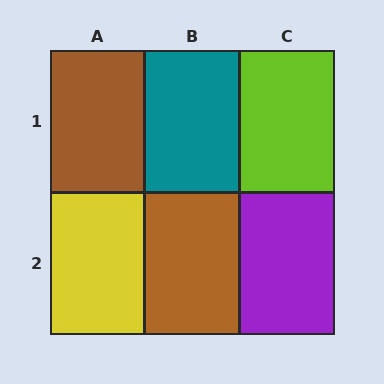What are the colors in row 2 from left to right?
Yellow, brown, purple.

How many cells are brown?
2 cells are brown.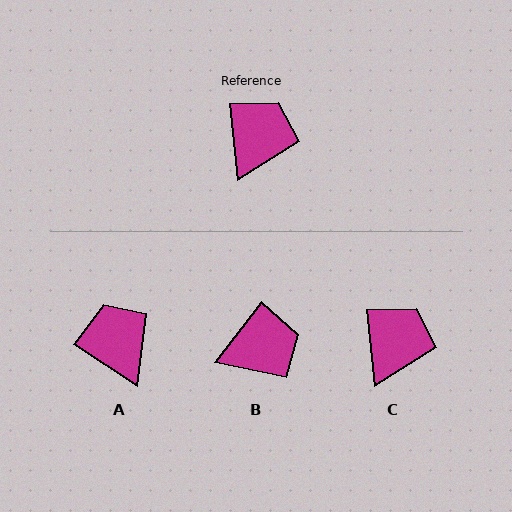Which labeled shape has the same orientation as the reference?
C.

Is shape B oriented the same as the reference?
No, it is off by about 43 degrees.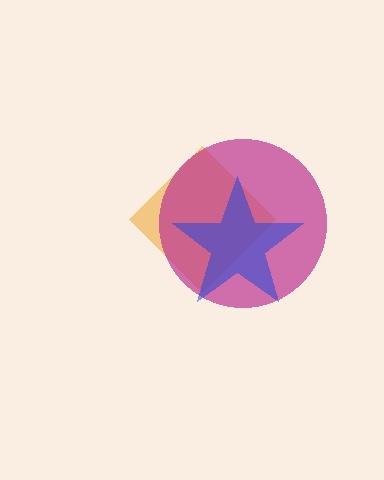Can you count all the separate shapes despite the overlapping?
Yes, there are 3 separate shapes.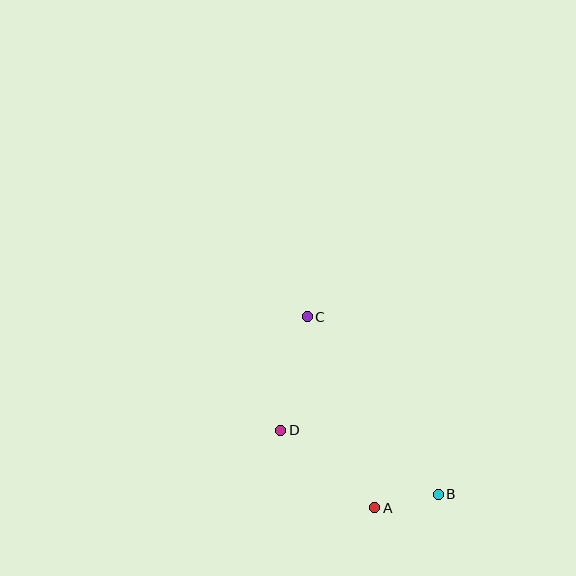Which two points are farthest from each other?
Points B and C are farthest from each other.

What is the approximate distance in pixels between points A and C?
The distance between A and C is approximately 203 pixels.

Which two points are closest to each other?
Points A and B are closest to each other.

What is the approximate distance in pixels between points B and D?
The distance between B and D is approximately 170 pixels.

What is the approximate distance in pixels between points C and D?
The distance between C and D is approximately 117 pixels.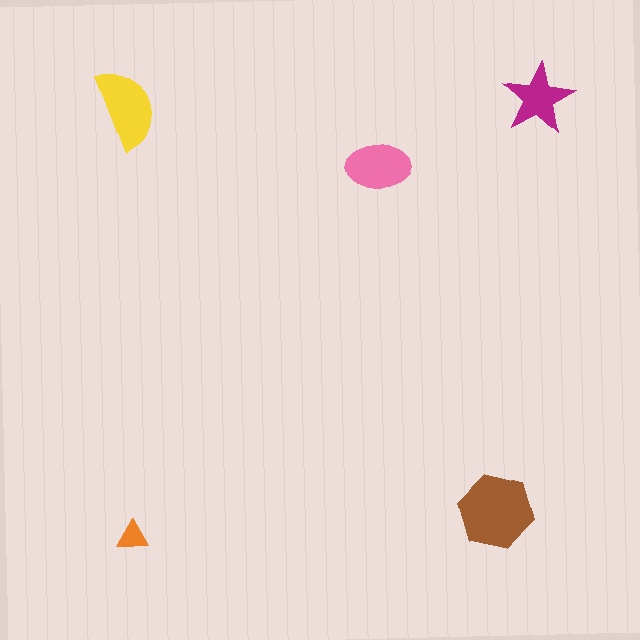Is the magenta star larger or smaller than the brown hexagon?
Smaller.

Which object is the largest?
The brown hexagon.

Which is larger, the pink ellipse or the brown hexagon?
The brown hexagon.